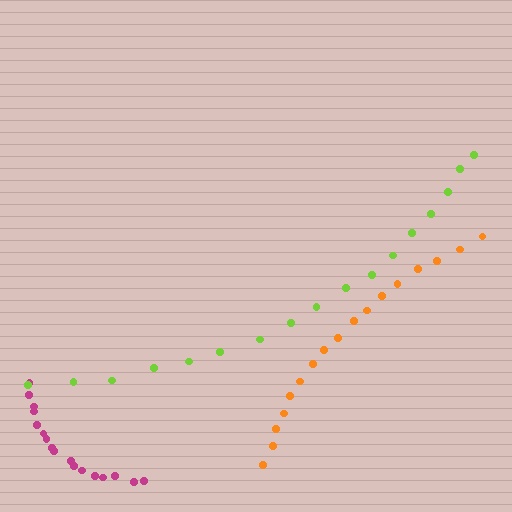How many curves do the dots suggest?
There are 3 distinct paths.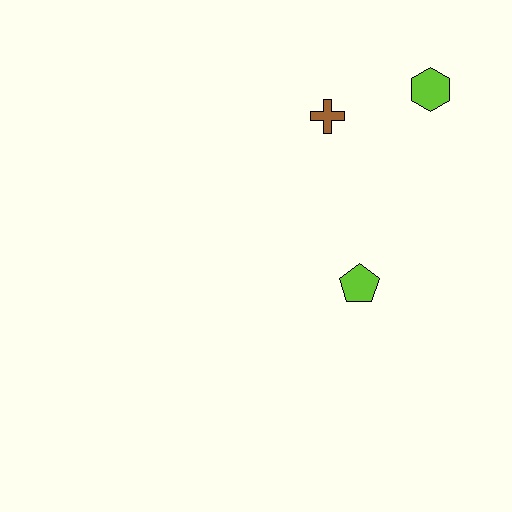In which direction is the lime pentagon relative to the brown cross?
The lime pentagon is below the brown cross.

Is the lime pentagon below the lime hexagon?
Yes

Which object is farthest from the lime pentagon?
The lime hexagon is farthest from the lime pentagon.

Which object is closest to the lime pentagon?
The brown cross is closest to the lime pentagon.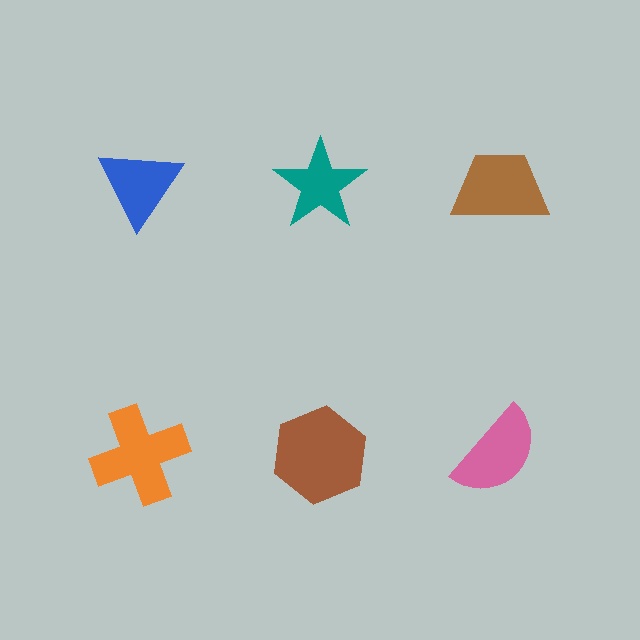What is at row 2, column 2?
A brown hexagon.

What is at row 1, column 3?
A brown trapezoid.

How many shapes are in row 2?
3 shapes.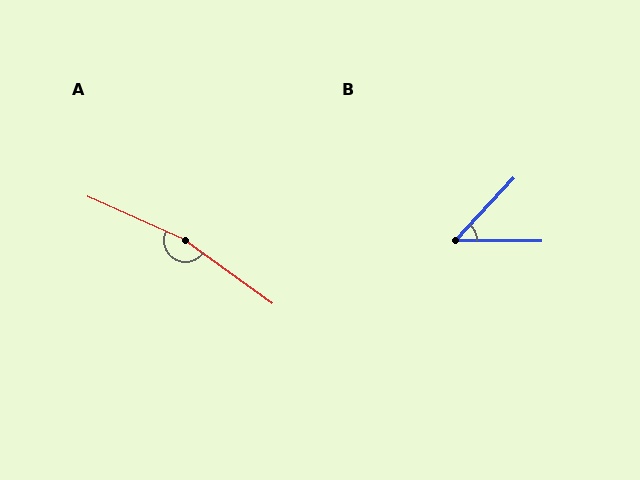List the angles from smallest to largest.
B (47°), A (168°).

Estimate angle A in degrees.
Approximately 168 degrees.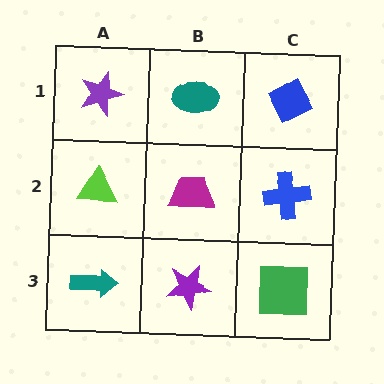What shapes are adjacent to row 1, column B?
A magenta trapezoid (row 2, column B), a purple star (row 1, column A), a blue diamond (row 1, column C).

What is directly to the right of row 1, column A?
A teal ellipse.